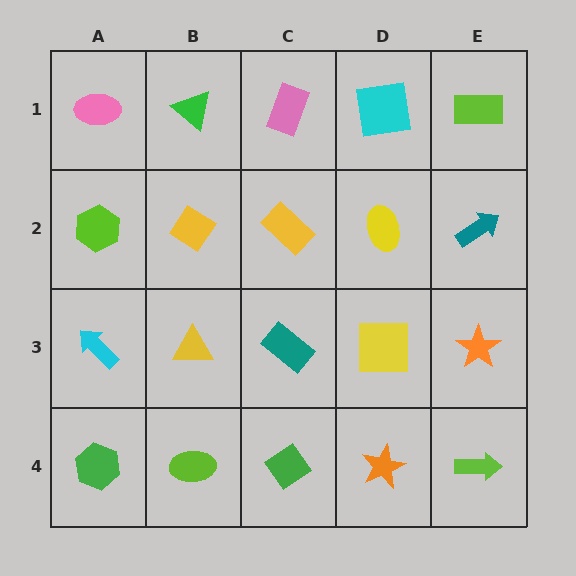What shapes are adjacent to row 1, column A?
A lime hexagon (row 2, column A), a green triangle (row 1, column B).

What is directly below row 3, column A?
A green hexagon.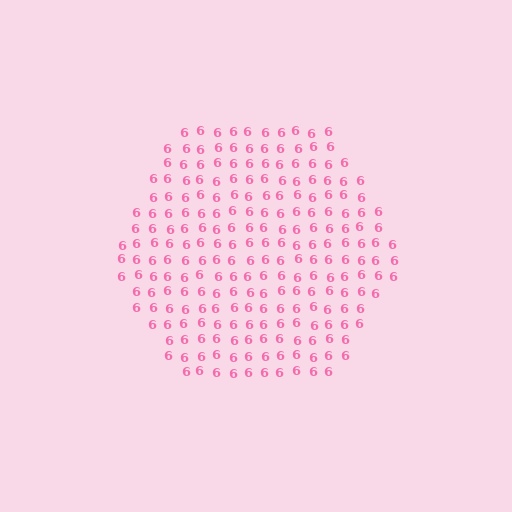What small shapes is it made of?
It is made of small digit 6's.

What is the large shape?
The large shape is a hexagon.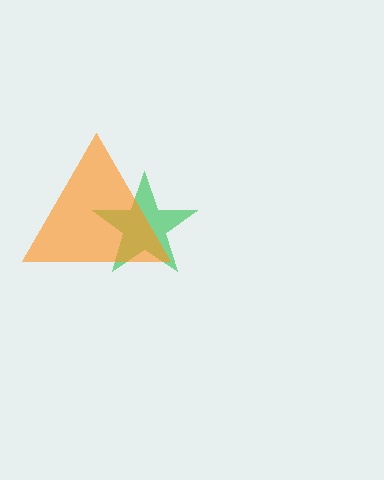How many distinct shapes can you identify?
There are 2 distinct shapes: a green star, an orange triangle.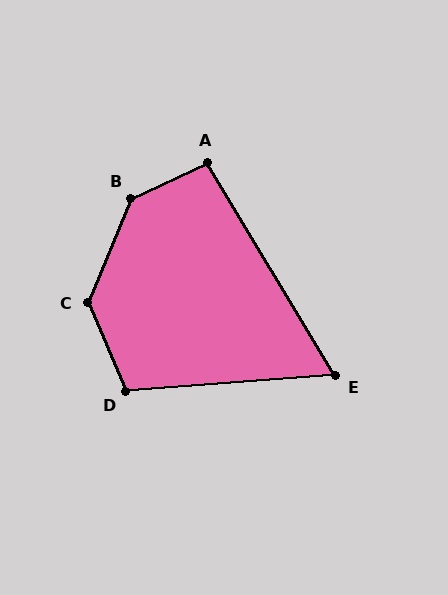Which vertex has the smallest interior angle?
E, at approximately 63 degrees.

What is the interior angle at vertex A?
Approximately 96 degrees (obtuse).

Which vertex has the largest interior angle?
B, at approximately 137 degrees.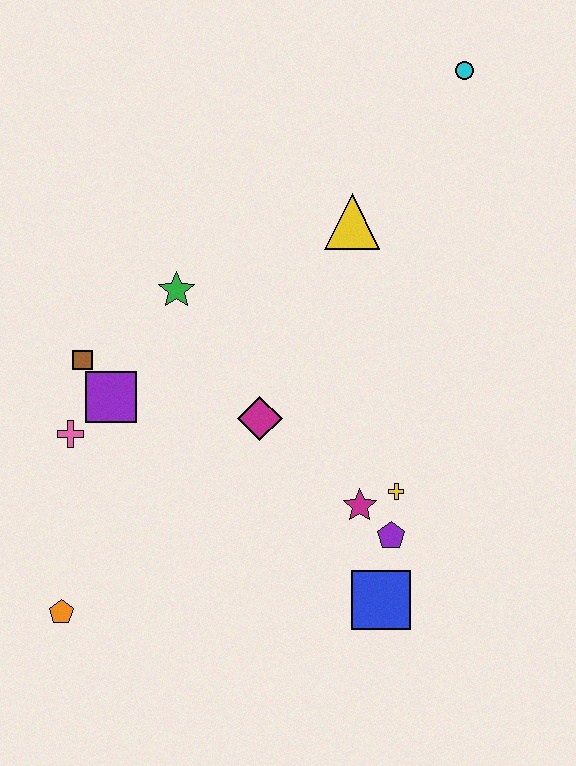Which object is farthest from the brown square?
The cyan circle is farthest from the brown square.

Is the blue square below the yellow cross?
Yes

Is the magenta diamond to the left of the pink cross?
No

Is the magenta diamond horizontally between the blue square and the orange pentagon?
Yes